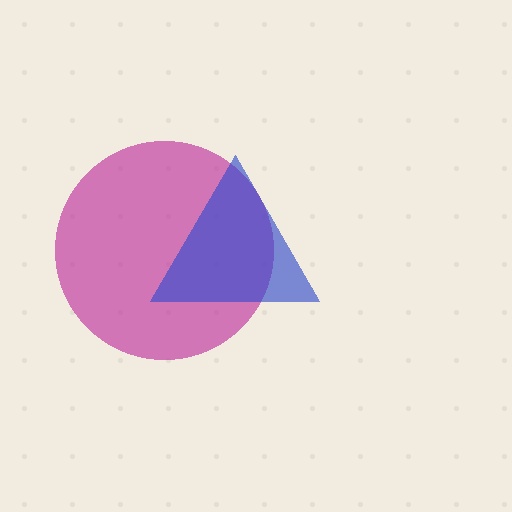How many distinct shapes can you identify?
There are 2 distinct shapes: a magenta circle, a blue triangle.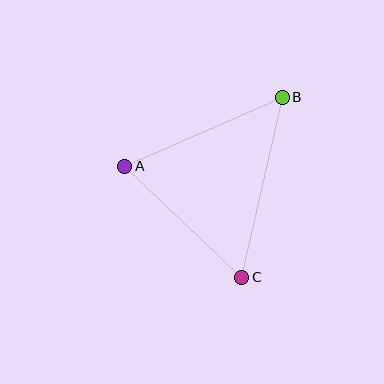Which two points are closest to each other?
Points A and C are closest to each other.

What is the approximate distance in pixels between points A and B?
The distance between A and B is approximately 172 pixels.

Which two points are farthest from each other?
Points B and C are farthest from each other.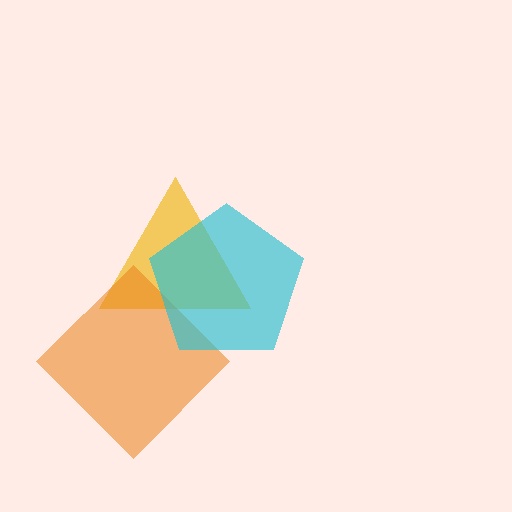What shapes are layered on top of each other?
The layered shapes are: a yellow triangle, an orange diamond, a cyan pentagon.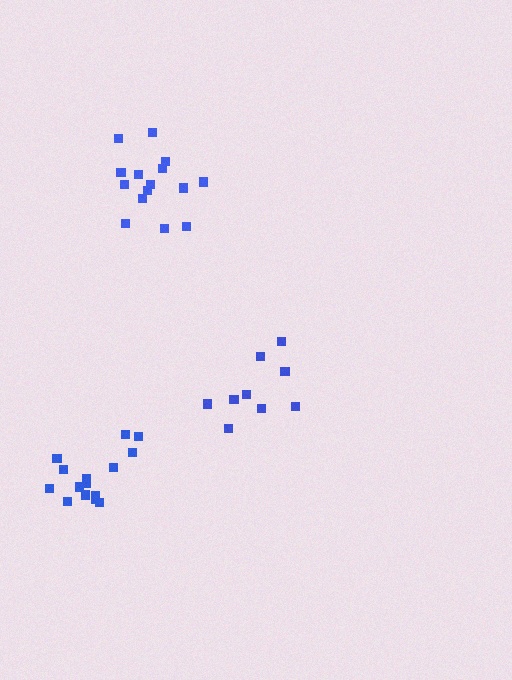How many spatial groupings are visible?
There are 3 spatial groupings.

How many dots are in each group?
Group 1: 9 dots, Group 2: 15 dots, Group 3: 15 dots (39 total).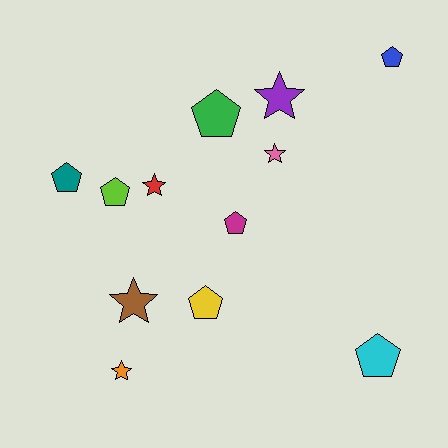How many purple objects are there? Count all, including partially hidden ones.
There is 1 purple object.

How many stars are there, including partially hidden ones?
There are 5 stars.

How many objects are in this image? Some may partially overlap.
There are 12 objects.